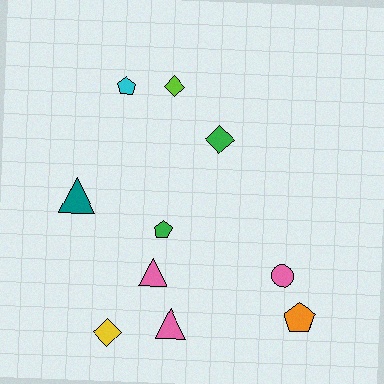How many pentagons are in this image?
There are 3 pentagons.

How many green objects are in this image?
There are 2 green objects.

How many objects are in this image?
There are 10 objects.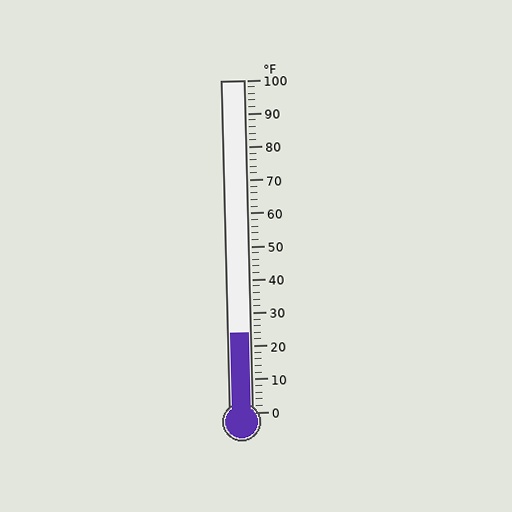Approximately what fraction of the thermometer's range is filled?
The thermometer is filled to approximately 25% of its range.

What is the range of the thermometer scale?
The thermometer scale ranges from 0°F to 100°F.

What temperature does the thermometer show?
The thermometer shows approximately 24°F.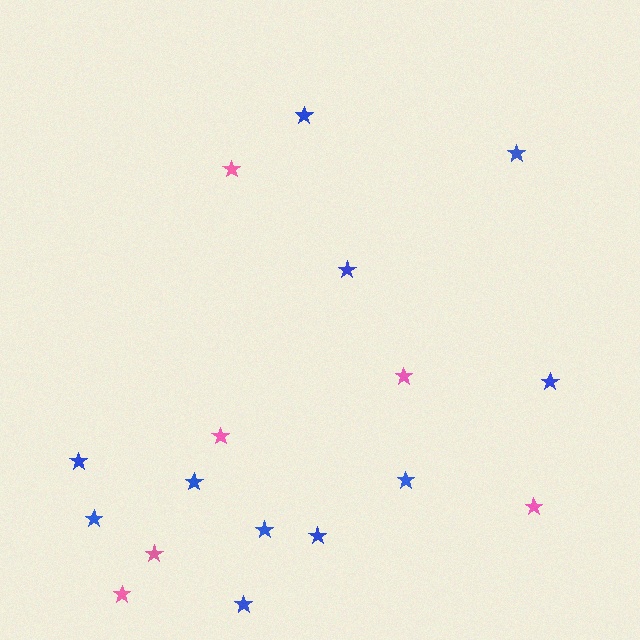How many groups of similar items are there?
There are 2 groups: one group of blue stars (11) and one group of pink stars (6).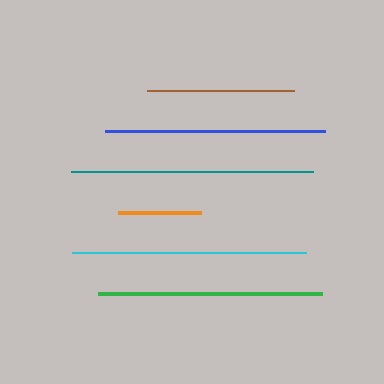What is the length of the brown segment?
The brown segment is approximately 147 pixels long.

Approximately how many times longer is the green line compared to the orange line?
The green line is approximately 2.7 times the length of the orange line.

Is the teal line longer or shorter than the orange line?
The teal line is longer than the orange line.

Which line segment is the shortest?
The orange line is the shortest at approximately 84 pixels.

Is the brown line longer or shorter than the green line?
The green line is longer than the brown line.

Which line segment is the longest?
The teal line is the longest at approximately 242 pixels.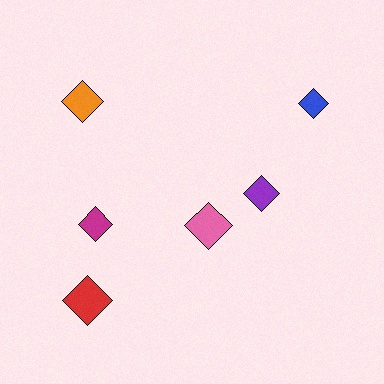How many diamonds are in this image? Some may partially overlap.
There are 6 diamonds.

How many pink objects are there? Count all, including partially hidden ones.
There is 1 pink object.